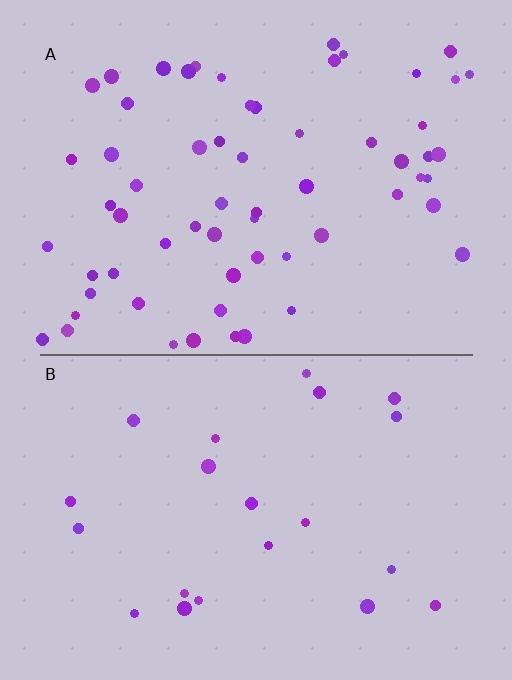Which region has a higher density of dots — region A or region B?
A (the top).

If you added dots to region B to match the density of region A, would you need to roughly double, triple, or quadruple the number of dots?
Approximately triple.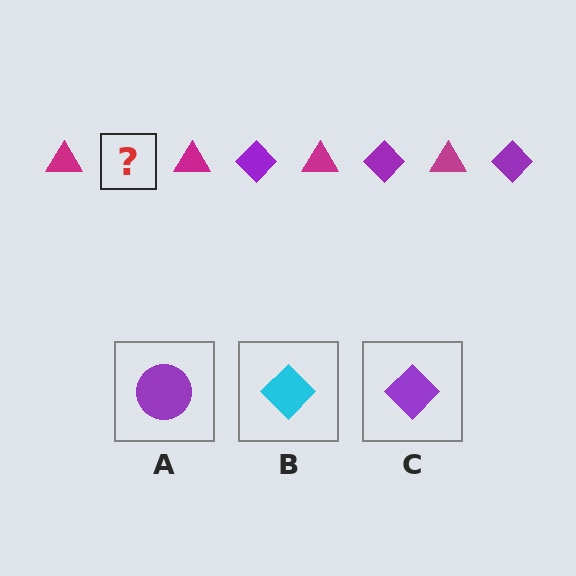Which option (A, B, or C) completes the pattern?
C.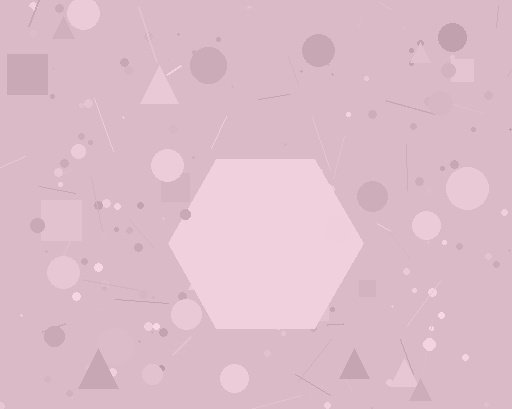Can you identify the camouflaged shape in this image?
The camouflaged shape is a hexagon.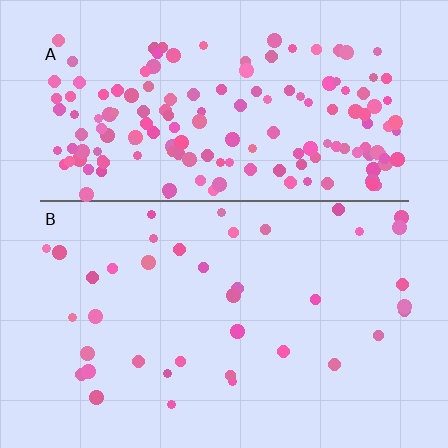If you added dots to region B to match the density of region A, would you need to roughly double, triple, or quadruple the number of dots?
Approximately quadruple.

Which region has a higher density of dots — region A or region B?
A (the top).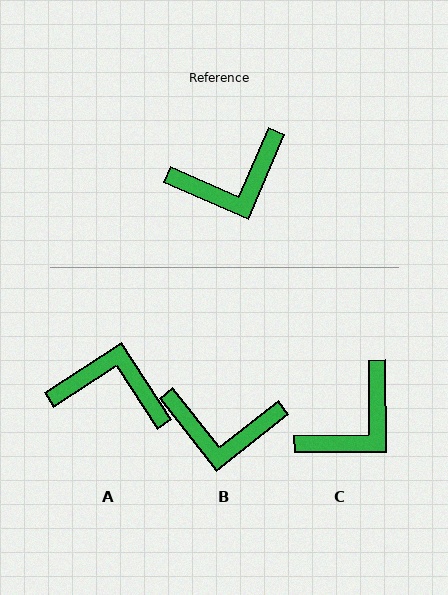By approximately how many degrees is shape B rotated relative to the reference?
Approximately 29 degrees clockwise.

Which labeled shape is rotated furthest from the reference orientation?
A, about 147 degrees away.